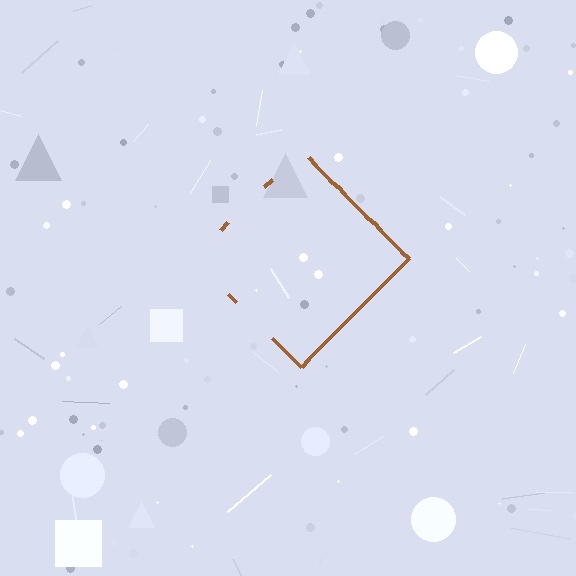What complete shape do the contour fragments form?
The contour fragments form a diamond.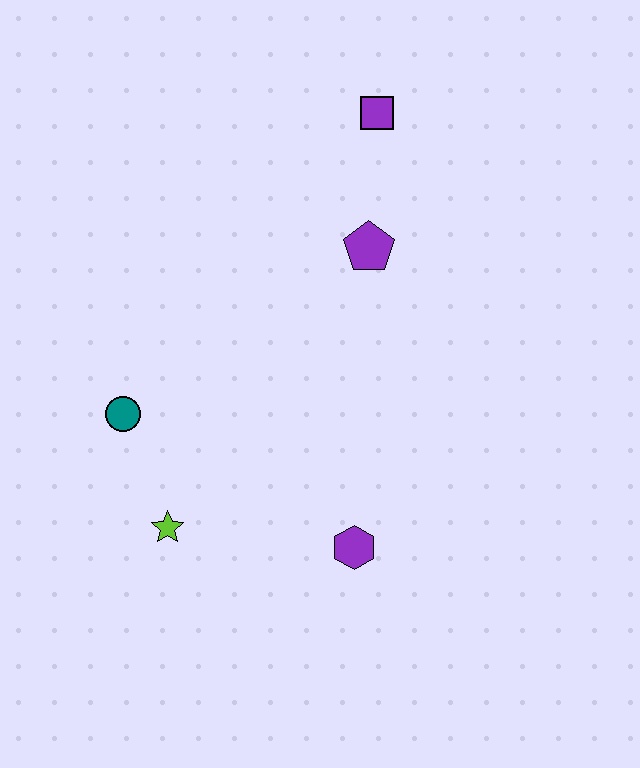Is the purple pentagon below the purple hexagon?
No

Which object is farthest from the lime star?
The purple square is farthest from the lime star.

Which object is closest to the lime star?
The teal circle is closest to the lime star.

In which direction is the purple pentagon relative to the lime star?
The purple pentagon is above the lime star.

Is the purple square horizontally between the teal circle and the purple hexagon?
No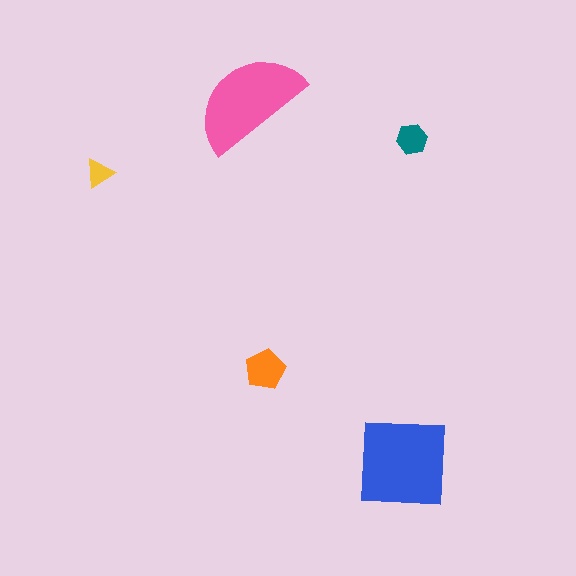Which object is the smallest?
The yellow triangle.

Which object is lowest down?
The blue square is bottommost.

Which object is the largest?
The blue square.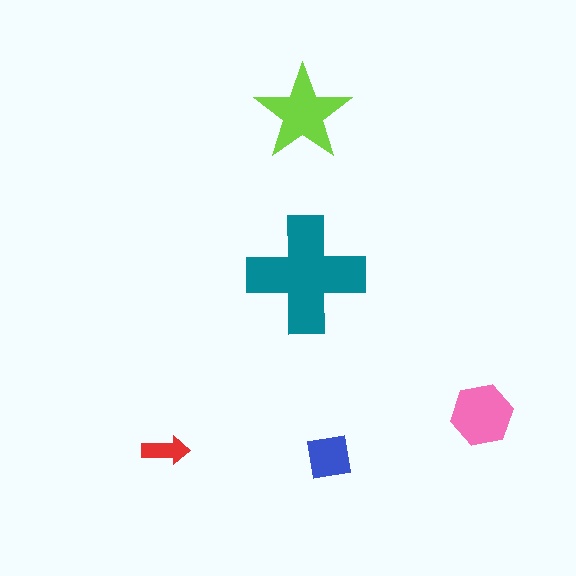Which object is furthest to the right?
The pink hexagon is rightmost.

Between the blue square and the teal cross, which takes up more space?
The teal cross.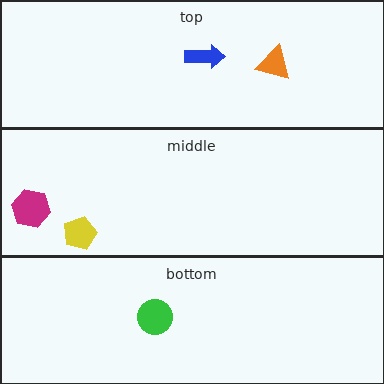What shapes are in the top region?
The blue arrow, the orange triangle.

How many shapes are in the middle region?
2.